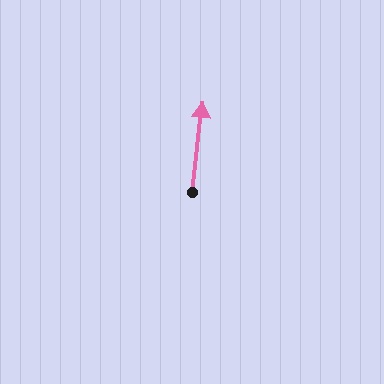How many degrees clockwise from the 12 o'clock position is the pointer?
Approximately 7 degrees.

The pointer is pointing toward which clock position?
Roughly 12 o'clock.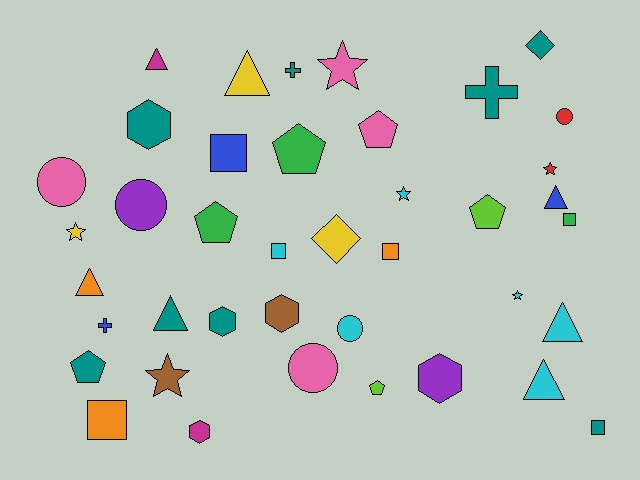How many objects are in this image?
There are 40 objects.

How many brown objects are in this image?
There are 2 brown objects.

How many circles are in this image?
There are 5 circles.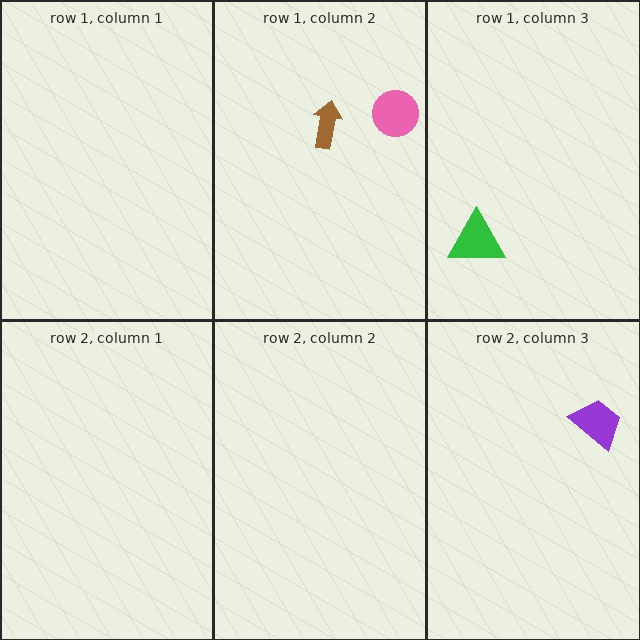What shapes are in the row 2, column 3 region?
The purple trapezoid.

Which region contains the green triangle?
The row 1, column 3 region.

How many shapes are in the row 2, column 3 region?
1.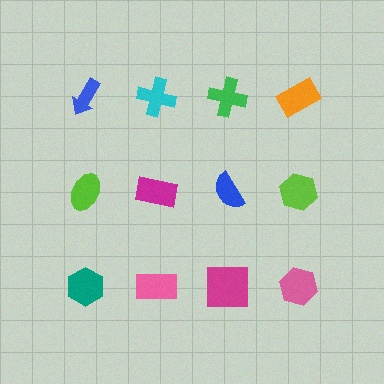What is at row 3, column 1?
A teal hexagon.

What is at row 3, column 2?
A pink rectangle.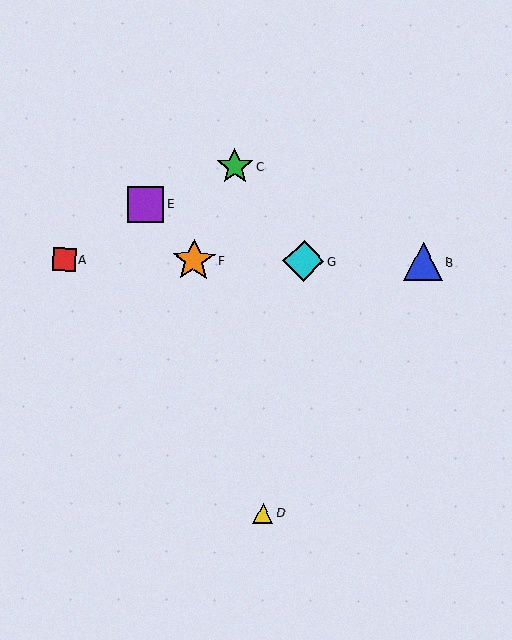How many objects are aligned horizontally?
4 objects (A, B, F, G) are aligned horizontally.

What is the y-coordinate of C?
Object C is at y≈166.